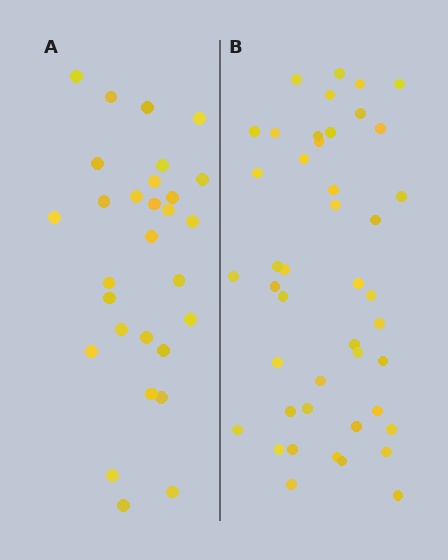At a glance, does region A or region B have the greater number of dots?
Region B (the right region) has more dots.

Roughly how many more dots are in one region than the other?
Region B has approximately 15 more dots than region A.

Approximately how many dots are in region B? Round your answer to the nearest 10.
About 40 dots. (The exact count is 44, which rounds to 40.)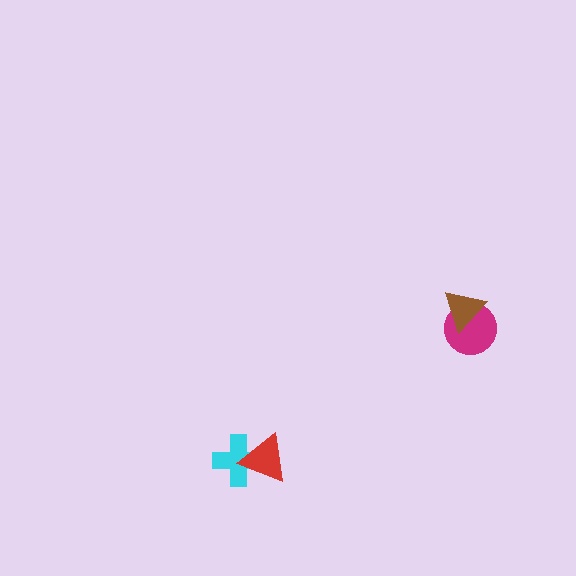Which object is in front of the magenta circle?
The brown triangle is in front of the magenta circle.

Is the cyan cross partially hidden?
Yes, it is partially covered by another shape.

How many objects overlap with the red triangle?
1 object overlaps with the red triangle.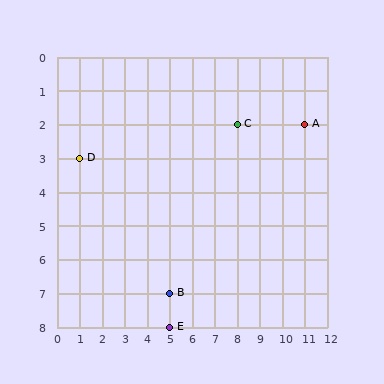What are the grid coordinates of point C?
Point C is at grid coordinates (8, 2).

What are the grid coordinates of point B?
Point B is at grid coordinates (5, 7).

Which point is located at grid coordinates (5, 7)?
Point B is at (5, 7).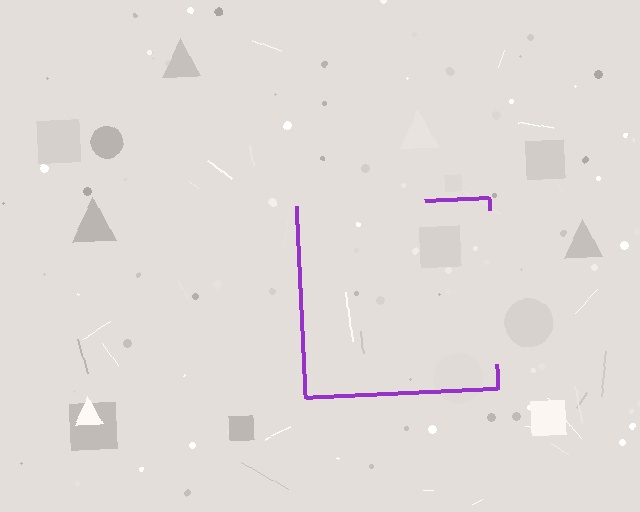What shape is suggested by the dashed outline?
The dashed outline suggests a square.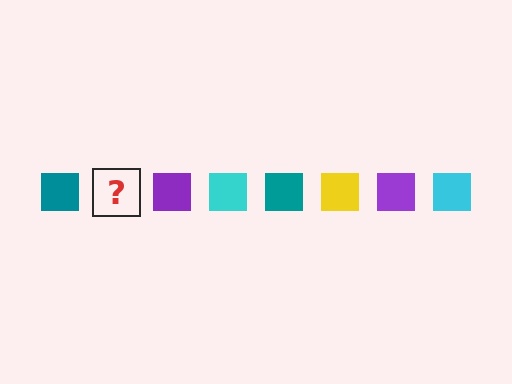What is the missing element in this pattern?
The missing element is a yellow square.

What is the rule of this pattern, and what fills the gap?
The rule is that the pattern cycles through teal, yellow, purple, cyan squares. The gap should be filled with a yellow square.